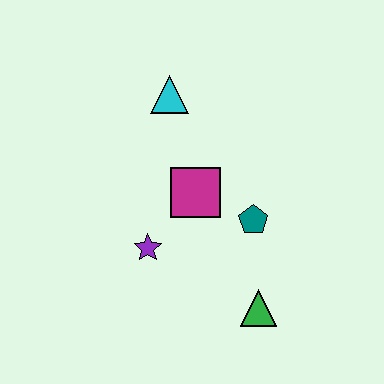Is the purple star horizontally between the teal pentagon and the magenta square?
No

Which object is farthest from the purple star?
The cyan triangle is farthest from the purple star.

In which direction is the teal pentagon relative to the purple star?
The teal pentagon is to the right of the purple star.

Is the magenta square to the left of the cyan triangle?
No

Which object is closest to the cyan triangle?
The magenta square is closest to the cyan triangle.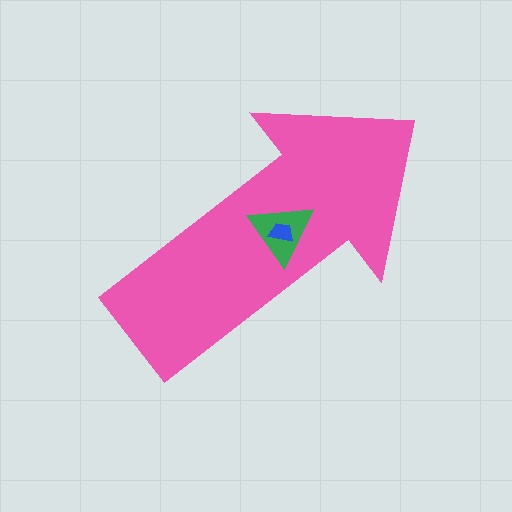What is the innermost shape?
The blue trapezoid.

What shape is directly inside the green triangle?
The blue trapezoid.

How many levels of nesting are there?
3.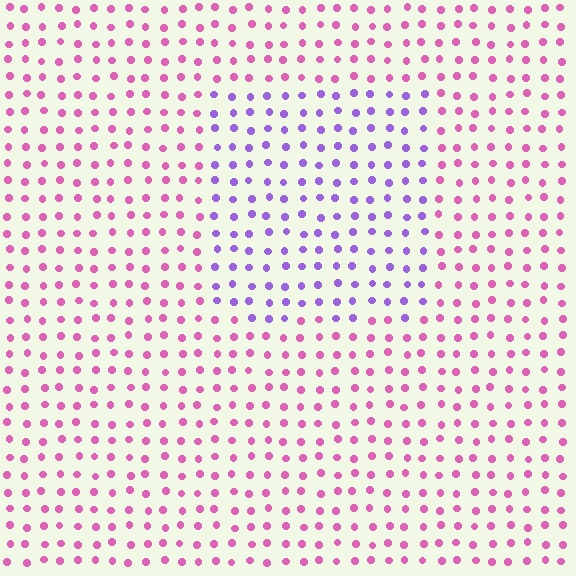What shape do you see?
I see a rectangle.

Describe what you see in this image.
The image is filled with small pink elements in a uniform arrangement. A rectangle-shaped region is visible where the elements are tinted to a slightly different hue, forming a subtle color boundary.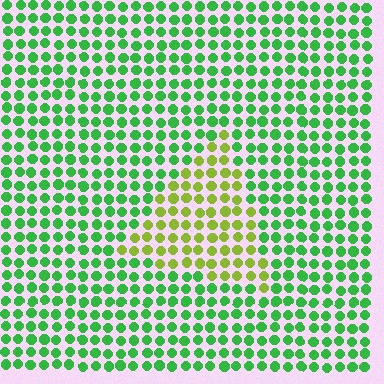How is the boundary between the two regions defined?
The boundary is defined purely by a slight shift in hue (about 46 degrees). Spacing, size, and orientation are identical on both sides.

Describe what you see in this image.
The image is filled with small green elements in a uniform arrangement. A triangle-shaped region is visible where the elements are tinted to a slightly different hue, forming a subtle color boundary.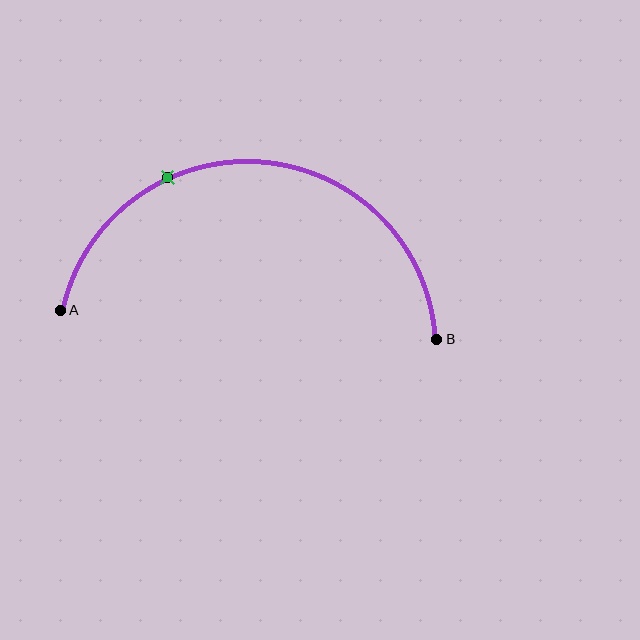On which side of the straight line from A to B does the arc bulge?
The arc bulges above the straight line connecting A and B.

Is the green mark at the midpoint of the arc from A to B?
No. The green mark lies on the arc but is closer to endpoint A. The arc midpoint would be at the point on the curve equidistant along the arc from both A and B.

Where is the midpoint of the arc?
The arc midpoint is the point on the curve farthest from the straight line joining A and B. It sits above that line.